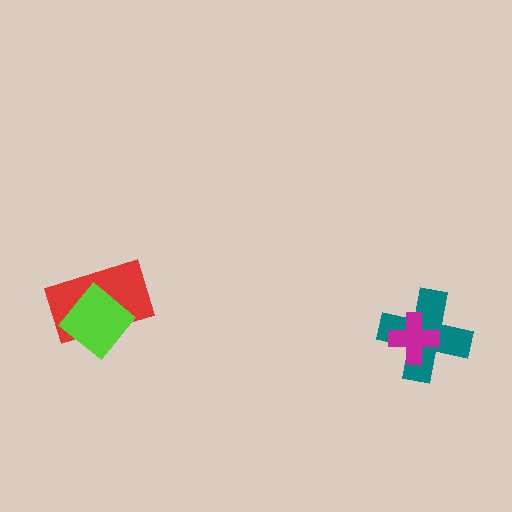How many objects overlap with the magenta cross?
1 object overlaps with the magenta cross.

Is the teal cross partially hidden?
Yes, it is partially covered by another shape.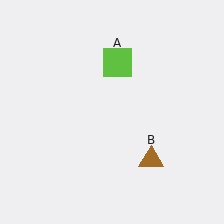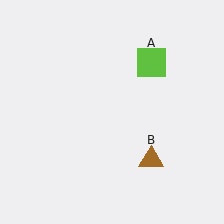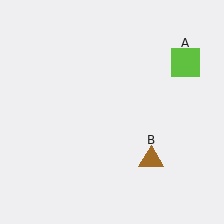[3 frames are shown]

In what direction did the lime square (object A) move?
The lime square (object A) moved right.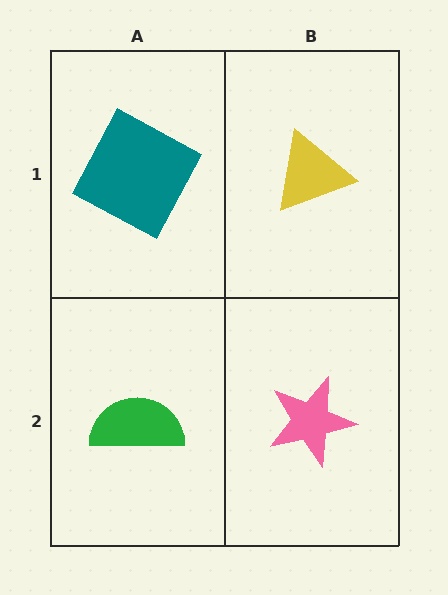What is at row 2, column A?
A green semicircle.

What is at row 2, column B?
A pink star.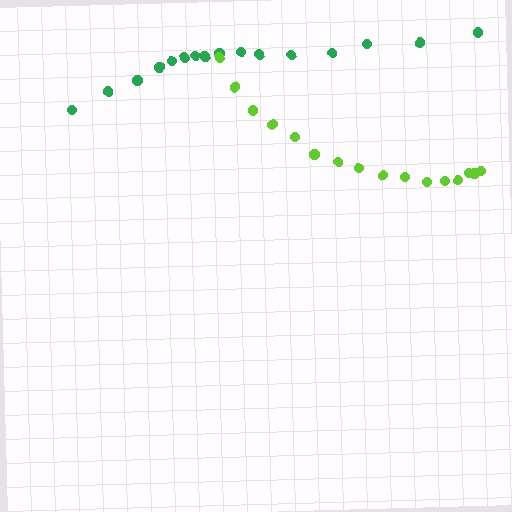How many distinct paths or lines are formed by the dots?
There are 2 distinct paths.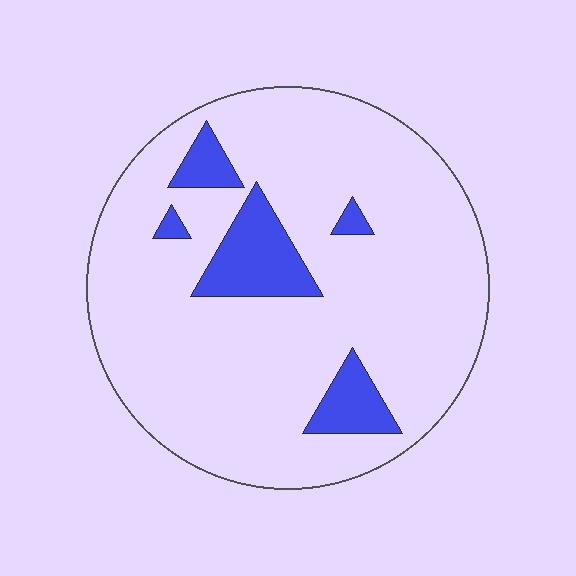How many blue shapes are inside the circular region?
5.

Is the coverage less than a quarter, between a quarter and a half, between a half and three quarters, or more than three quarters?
Less than a quarter.